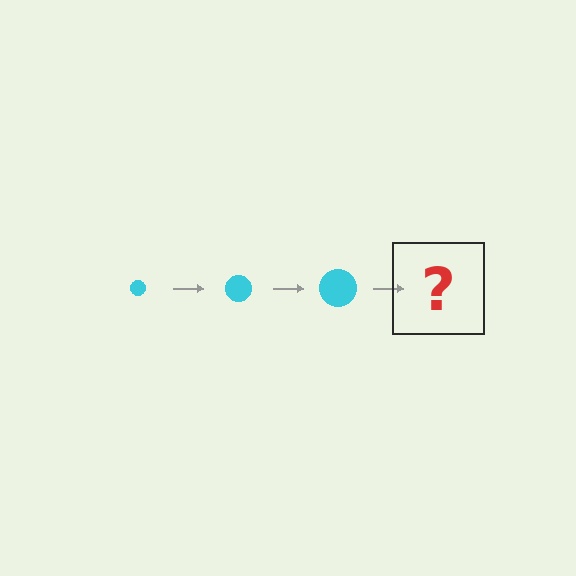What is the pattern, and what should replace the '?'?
The pattern is that the circle gets progressively larger each step. The '?' should be a cyan circle, larger than the previous one.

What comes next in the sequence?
The next element should be a cyan circle, larger than the previous one.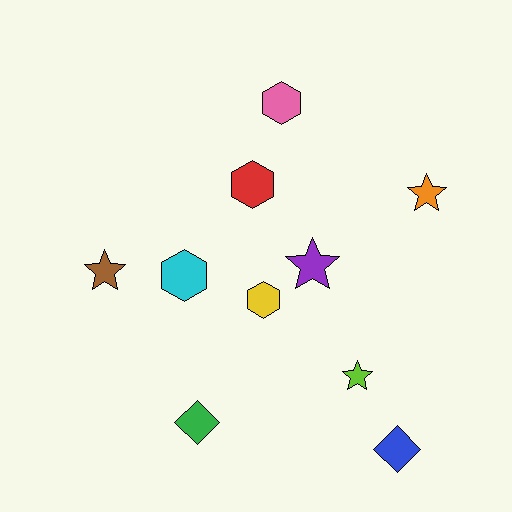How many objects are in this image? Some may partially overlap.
There are 10 objects.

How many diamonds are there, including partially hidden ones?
There are 2 diamonds.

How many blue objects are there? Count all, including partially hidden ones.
There is 1 blue object.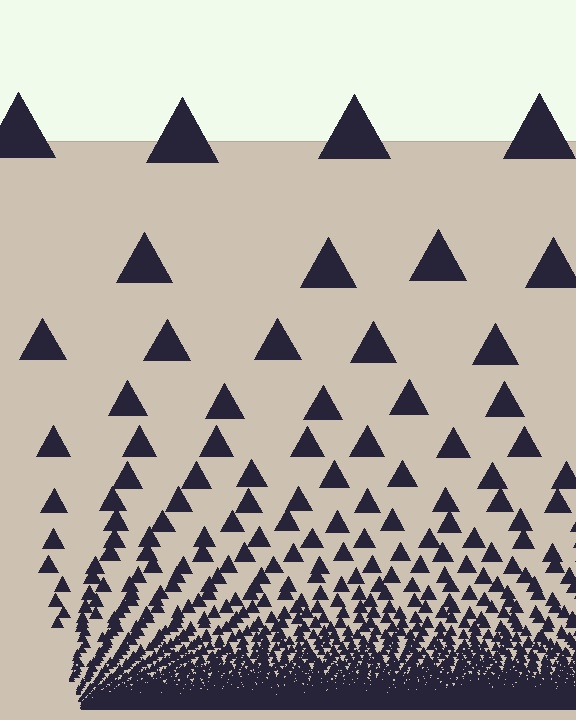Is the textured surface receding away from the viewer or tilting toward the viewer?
The surface appears to tilt toward the viewer. Texture elements get larger and sparser toward the top.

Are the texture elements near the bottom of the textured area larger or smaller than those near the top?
Smaller. The gradient is inverted — elements near the bottom are smaller and denser.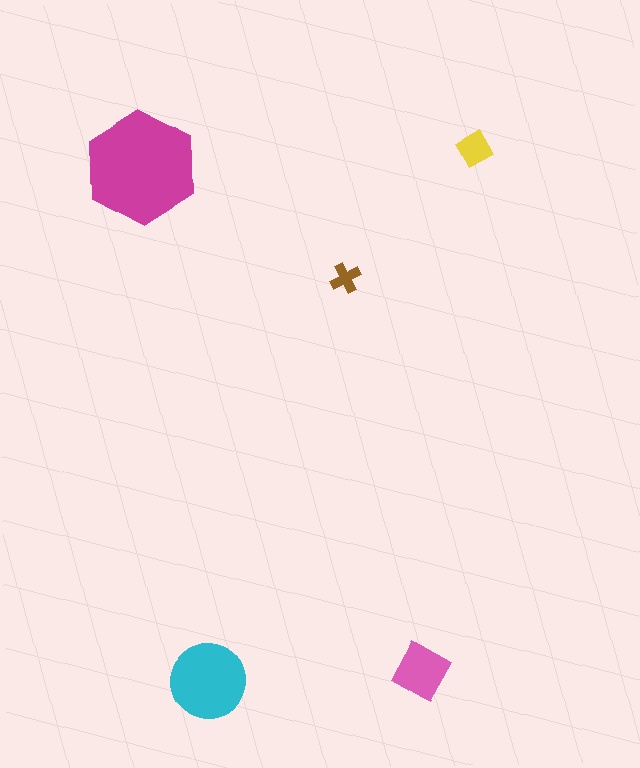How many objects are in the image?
There are 5 objects in the image.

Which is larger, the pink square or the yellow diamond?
The pink square.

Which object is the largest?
The magenta hexagon.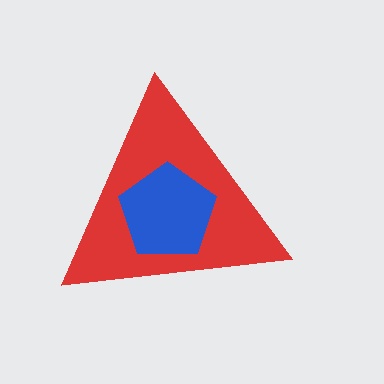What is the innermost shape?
The blue pentagon.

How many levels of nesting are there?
2.